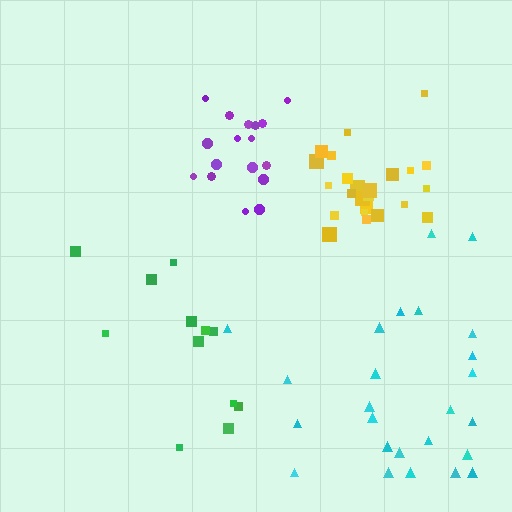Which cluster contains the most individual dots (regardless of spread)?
Cyan (26).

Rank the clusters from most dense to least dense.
yellow, purple, cyan, green.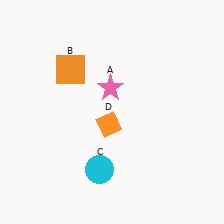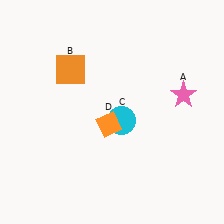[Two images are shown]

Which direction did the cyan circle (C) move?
The cyan circle (C) moved up.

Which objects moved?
The objects that moved are: the pink star (A), the cyan circle (C).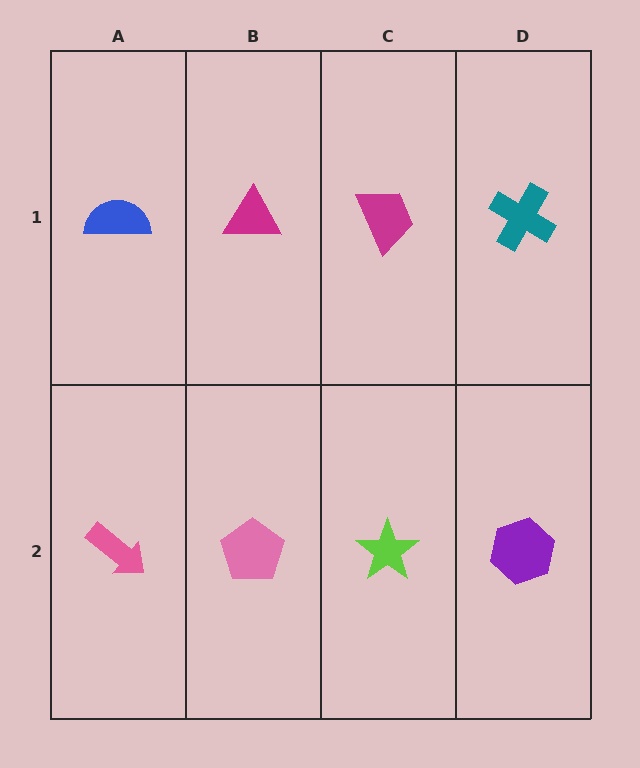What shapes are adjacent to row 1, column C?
A lime star (row 2, column C), a magenta triangle (row 1, column B), a teal cross (row 1, column D).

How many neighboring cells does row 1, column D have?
2.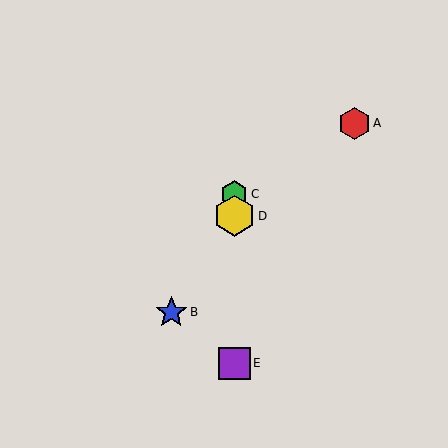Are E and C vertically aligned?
Yes, both are at x≈234.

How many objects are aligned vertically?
3 objects (C, D, E) are aligned vertically.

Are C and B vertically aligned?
No, C is at x≈234 and B is at x≈171.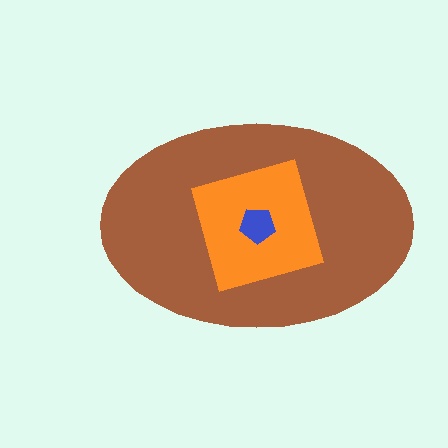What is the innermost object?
The blue pentagon.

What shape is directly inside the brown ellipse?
The orange diamond.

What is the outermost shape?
The brown ellipse.